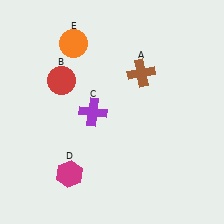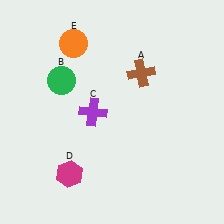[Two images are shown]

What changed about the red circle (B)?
In Image 1, B is red. In Image 2, it changed to green.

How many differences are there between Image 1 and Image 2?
There is 1 difference between the two images.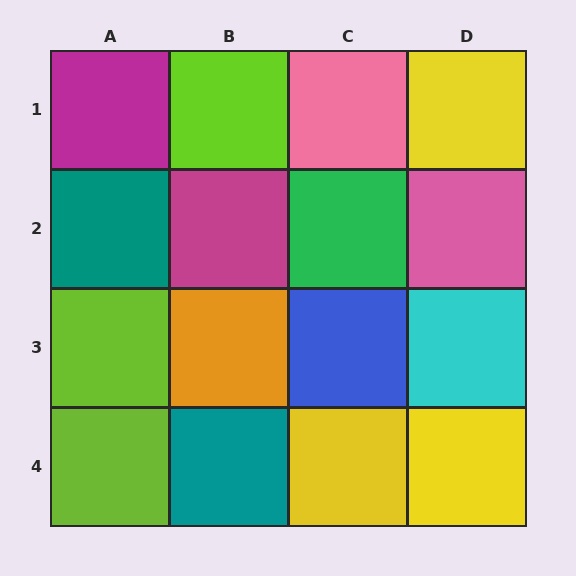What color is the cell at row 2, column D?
Pink.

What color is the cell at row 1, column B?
Lime.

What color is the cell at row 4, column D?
Yellow.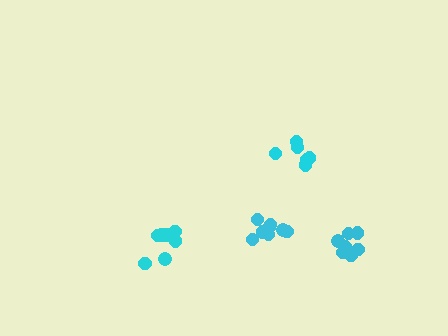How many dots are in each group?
Group 1: 11 dots, Group 2: 8 dots, Group 3: 7 dots, Group 4: 7 dots (33 total).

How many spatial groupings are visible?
There are 4 spatial groupings.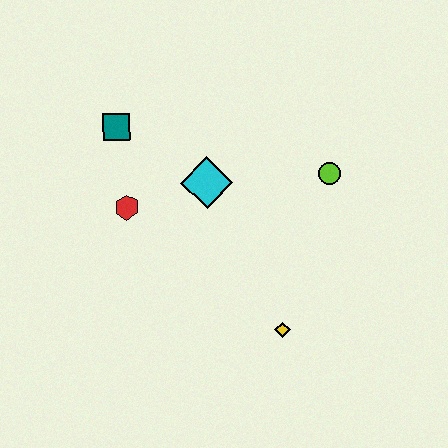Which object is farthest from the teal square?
The yellow diamond is farthest from the teal square.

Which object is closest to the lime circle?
The cyan diamond is closest to the lime circle.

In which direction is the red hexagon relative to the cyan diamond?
The red hexagon is to the left of the cyan diamond.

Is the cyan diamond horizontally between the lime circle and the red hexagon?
Yes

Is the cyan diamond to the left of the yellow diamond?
Yes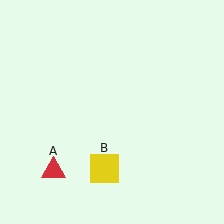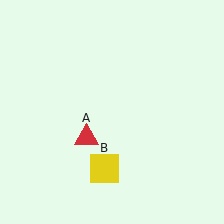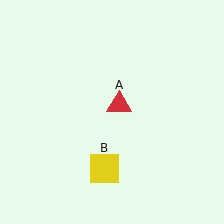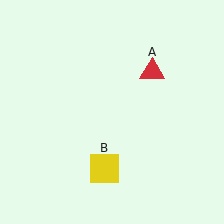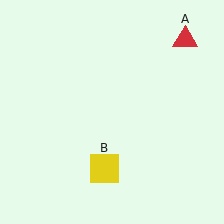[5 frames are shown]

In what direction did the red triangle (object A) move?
The red triangle (object A) moved up and to the right.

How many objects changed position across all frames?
1 object changed position: red triangle (object A).